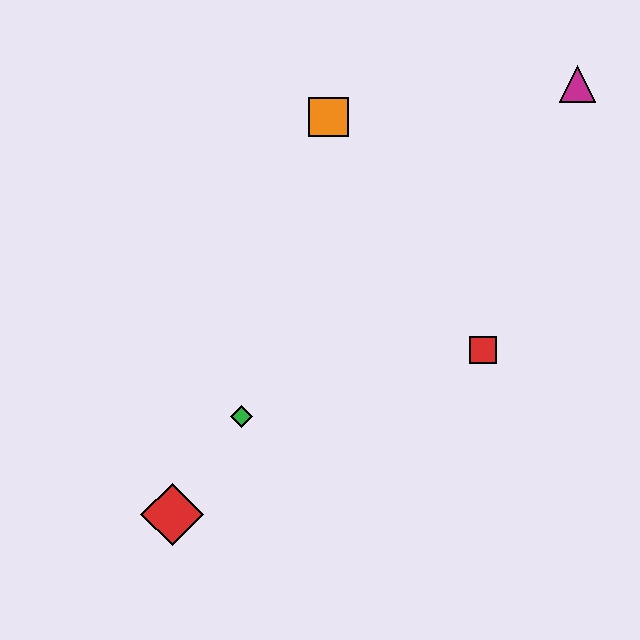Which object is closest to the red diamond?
The green diamond is closest to the red diamond.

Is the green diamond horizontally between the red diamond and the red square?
Yes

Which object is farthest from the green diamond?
The magenta triangle is farthest from the green diamond.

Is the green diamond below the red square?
Yes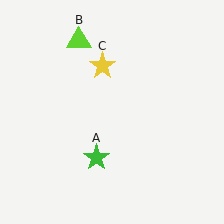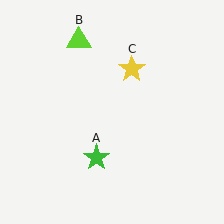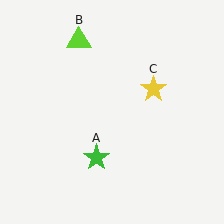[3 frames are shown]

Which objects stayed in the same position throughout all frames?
Green star (object A) and lime triangle (object B) remained stationary.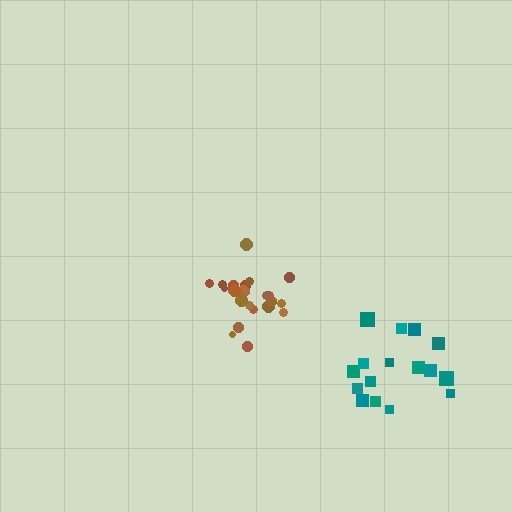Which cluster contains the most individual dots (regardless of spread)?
Brown (22).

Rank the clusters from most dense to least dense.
brown, teal.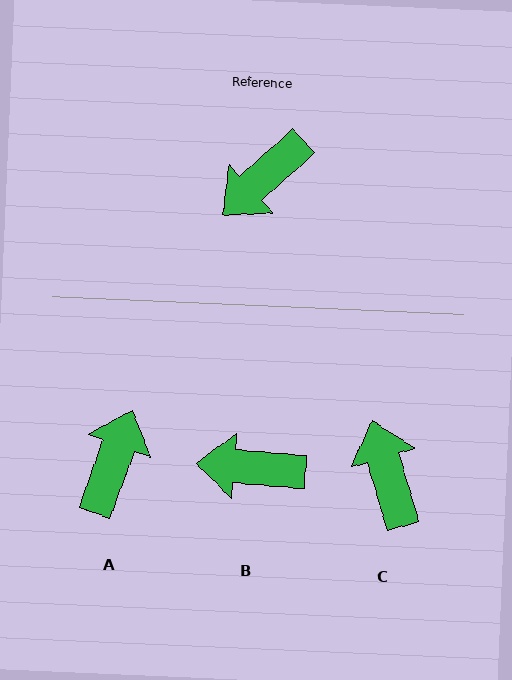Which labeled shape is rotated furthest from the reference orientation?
A, about 152 degrees away.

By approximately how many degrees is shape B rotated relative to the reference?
Approximately 47 degrees clockwise.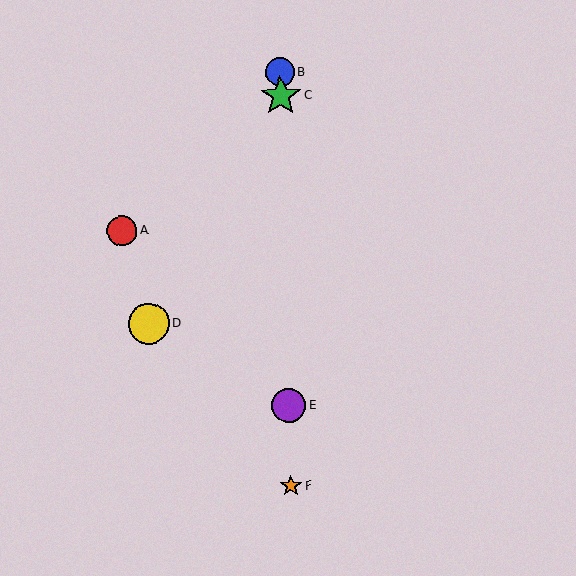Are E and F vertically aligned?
Yes, both are at x≈289.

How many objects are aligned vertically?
4 objects (B, C, E, F) are aligned vertically.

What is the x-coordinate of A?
Object A is at x≈122.